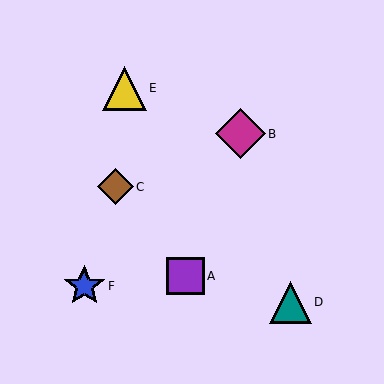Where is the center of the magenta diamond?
The center of the magenta diamond is at (240, 134).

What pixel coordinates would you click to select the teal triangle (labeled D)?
Click at (291, 302) to select the teal triangle D.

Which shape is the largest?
The magenta diamond (labeled B) is the largest.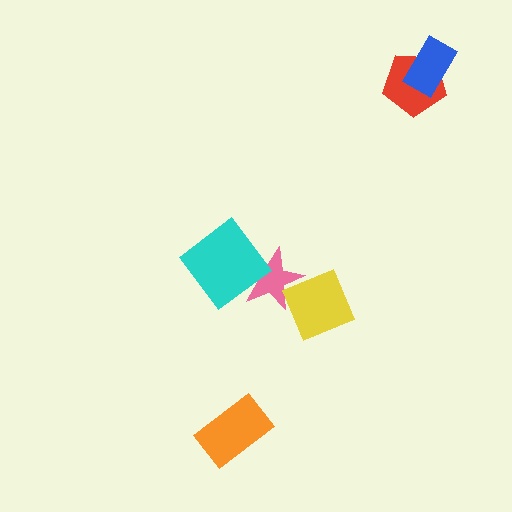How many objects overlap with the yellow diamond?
1 object overlaps with the yellow diamond.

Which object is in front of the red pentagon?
The blue rectangle is in front of the red pentagon.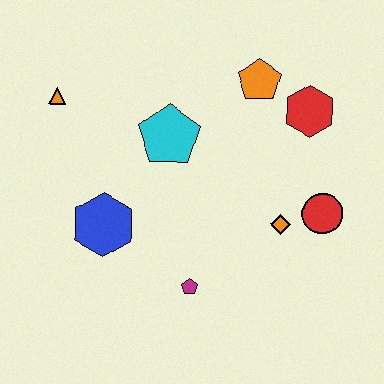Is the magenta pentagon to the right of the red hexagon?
No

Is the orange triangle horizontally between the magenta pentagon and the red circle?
No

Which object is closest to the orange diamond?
The red circle is closest to the orange diamond.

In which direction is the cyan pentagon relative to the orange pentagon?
The cyan pentagon is to the left of the orange pentagon.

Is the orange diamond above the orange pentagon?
No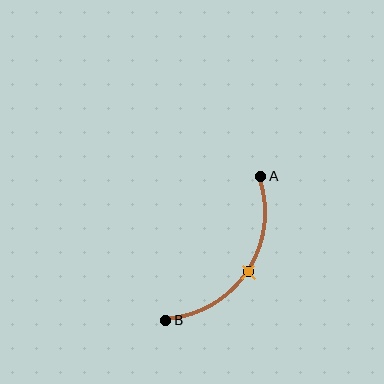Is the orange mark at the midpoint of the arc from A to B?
Yes. The orange mark lies on the arc at equal arc-length from both A and B — it is the arc midpoint.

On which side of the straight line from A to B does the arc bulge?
The arc bulges to the right of the straight line connecting A and B.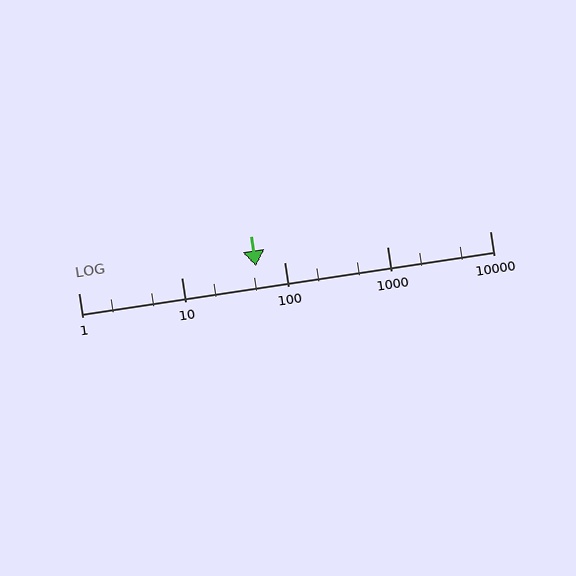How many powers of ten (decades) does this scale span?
The scale spans 4 decades, from 1 to 10000.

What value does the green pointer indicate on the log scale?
The pointer indicates approximately 53.